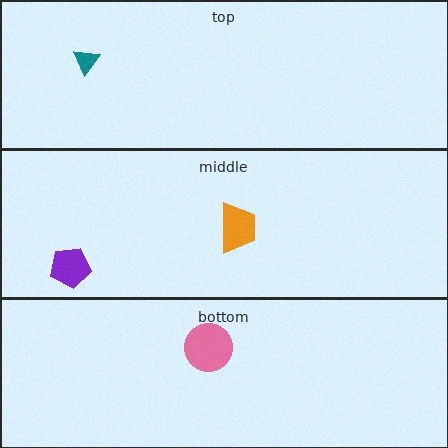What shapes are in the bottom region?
The pink circle.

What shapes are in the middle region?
The orange trapezoid, the purple pentagon.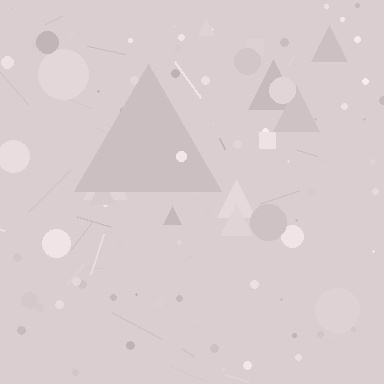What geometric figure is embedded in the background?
A triangle is embedded in the background.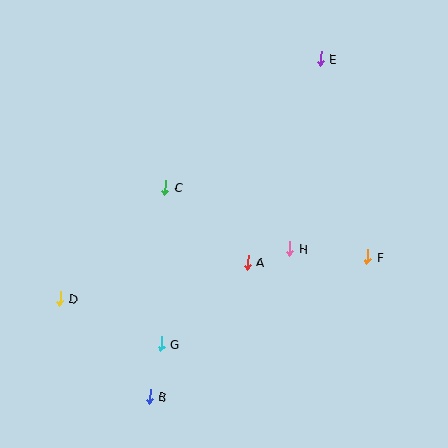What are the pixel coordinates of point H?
Point H is at (290, 248).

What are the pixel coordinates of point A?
Point A is at (248, 262).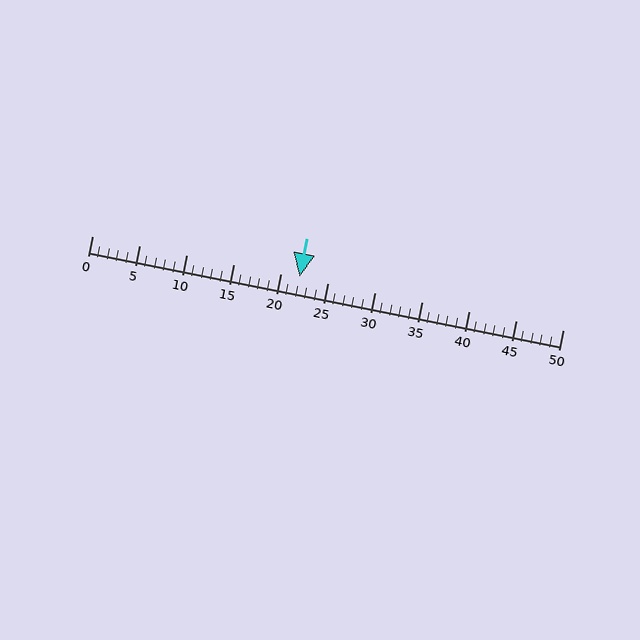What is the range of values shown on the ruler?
The ruler shows values from 0 to 50.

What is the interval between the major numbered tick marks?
The major tick marks are spaced 5 units apart.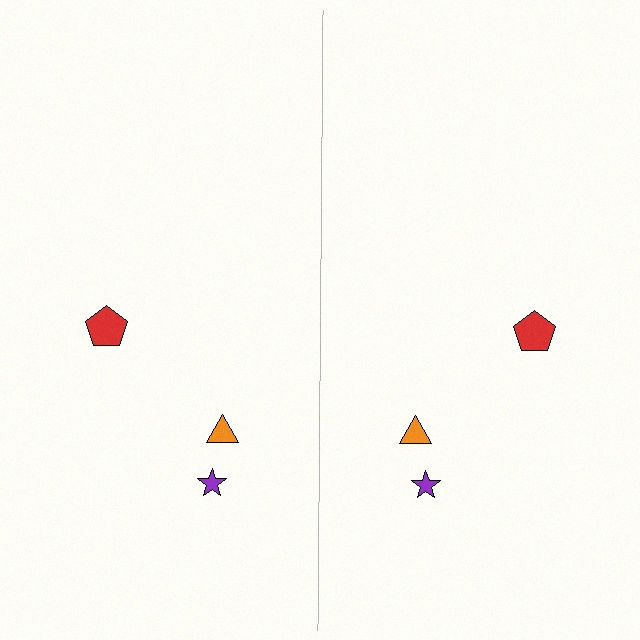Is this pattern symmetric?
Yes, this pattern has bilateral (reflection) symmetry.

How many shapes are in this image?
There are 6 shapes in this image.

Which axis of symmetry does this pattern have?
The pattern has a vertical axis of symmetry running through the center of the image.